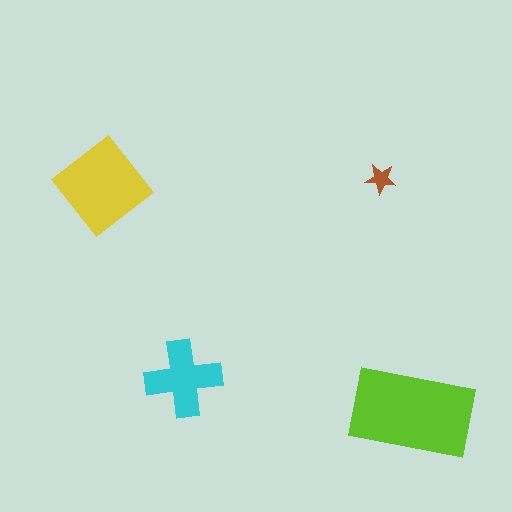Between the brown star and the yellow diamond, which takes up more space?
The yellow diamond.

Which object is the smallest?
The brown star.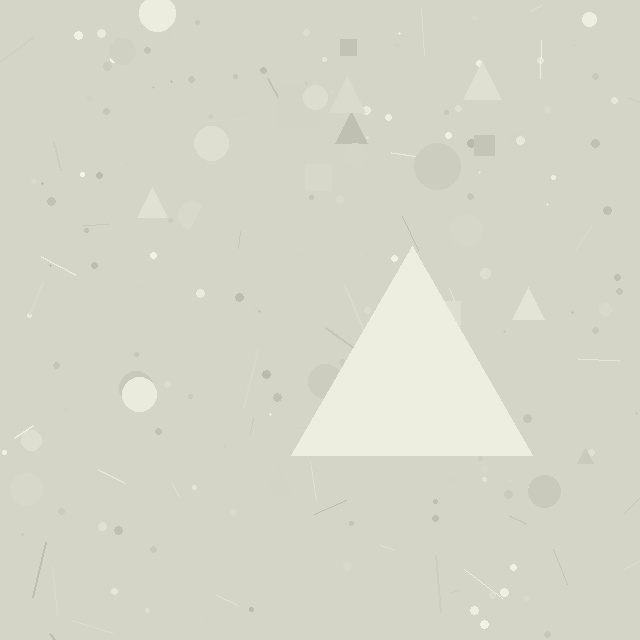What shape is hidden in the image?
A triangle is hidden in the image.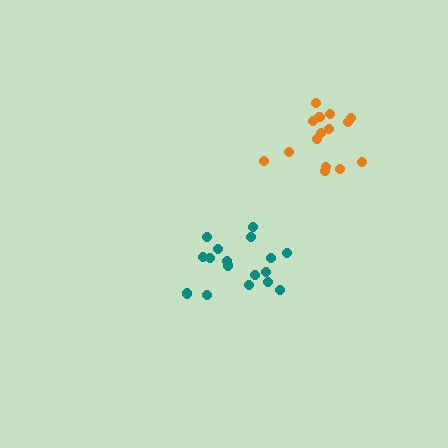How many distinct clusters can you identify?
There are 2 distinct clusters.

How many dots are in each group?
Group 1: 15 dots, Group 2: 17 dots (32 total).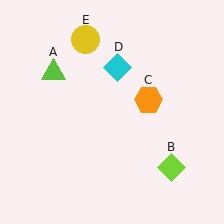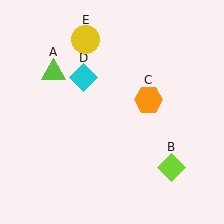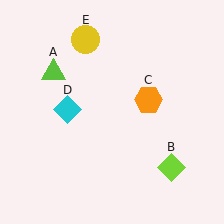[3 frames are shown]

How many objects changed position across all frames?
1 object changed position: cyan diamond (object D).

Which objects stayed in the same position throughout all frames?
Lime triangle (object A) and lime diamond (object B) and orange hexagon (object C) and yellow circle (object E) remained stationary.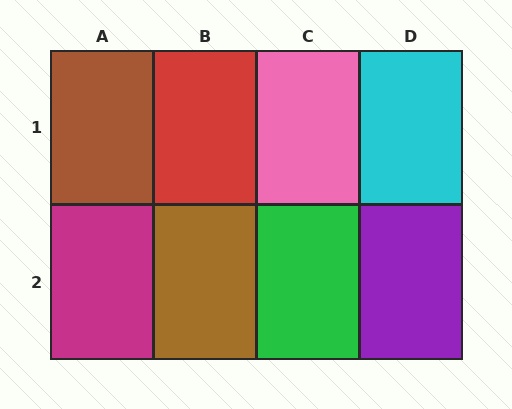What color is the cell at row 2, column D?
Purple.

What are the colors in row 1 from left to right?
Brown, red, pink, cyan.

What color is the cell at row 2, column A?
Magenta.